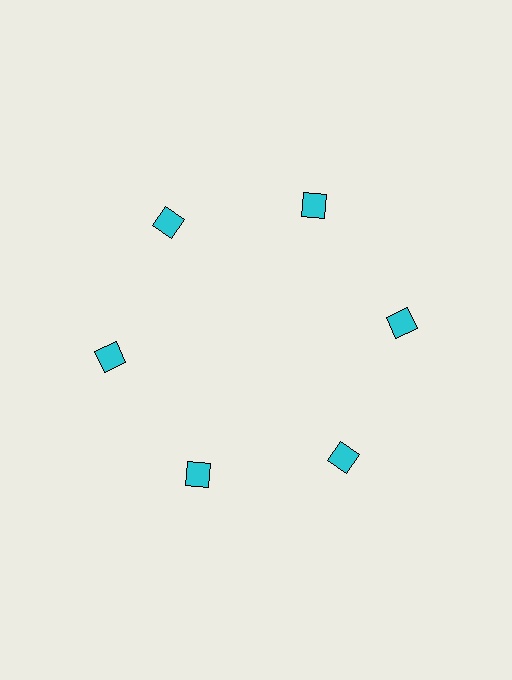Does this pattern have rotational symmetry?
Yes, this pattern has 6-fold rotational symmetry. It looks the same after rotating 60 degrees around the center.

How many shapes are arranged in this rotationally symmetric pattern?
There are 6 shapes, arranged in 6 groups of 1.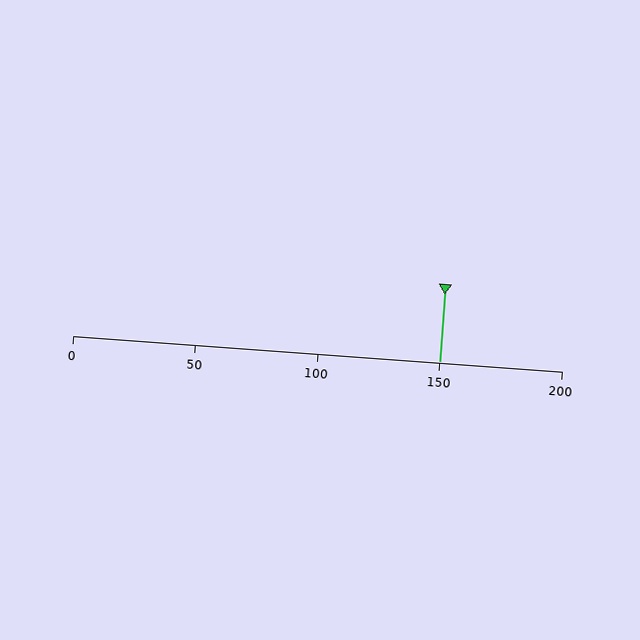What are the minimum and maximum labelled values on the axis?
The axis runs from 0 to 200.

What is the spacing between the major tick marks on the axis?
The major ticks are spaced 50 apart.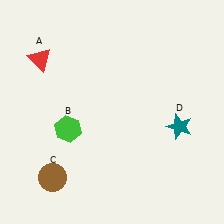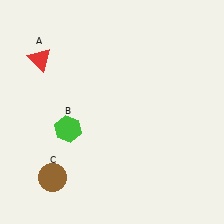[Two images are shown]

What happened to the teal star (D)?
The teal star (D) was removed in Image 2. It was in the bottom-right area of Image 1.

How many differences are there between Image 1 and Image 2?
There is 1 difference between the two images.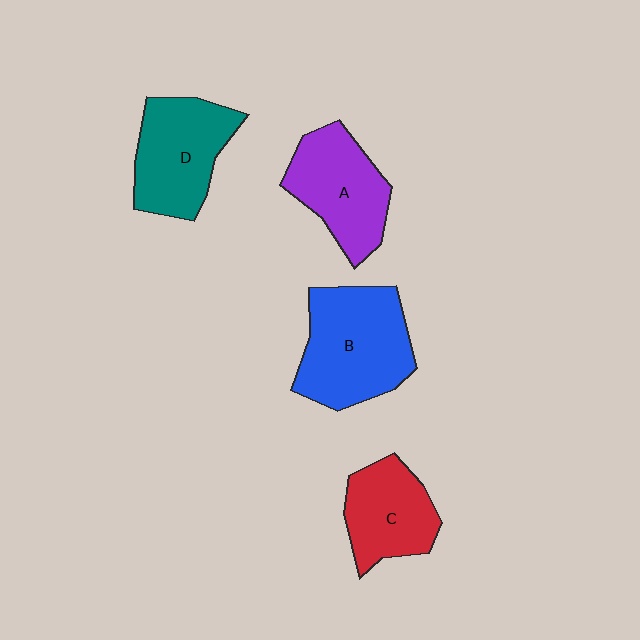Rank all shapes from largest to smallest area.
From largest to smallest: B (blue), D (teal), A (purple), C (red).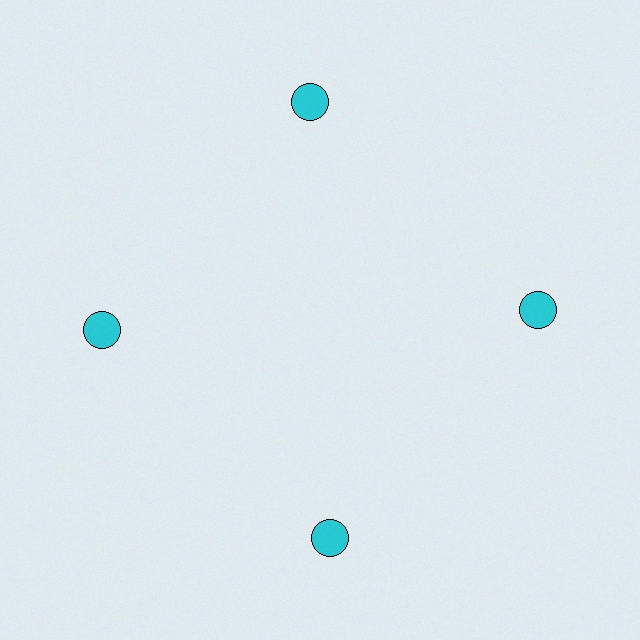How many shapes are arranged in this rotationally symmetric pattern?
There are 4 shapes, arranged in 4 groups of 1.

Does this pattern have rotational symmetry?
Yes, this pattern has 4-fold rotational symmetry. It looks the same after rotating 90 degrees around the center.